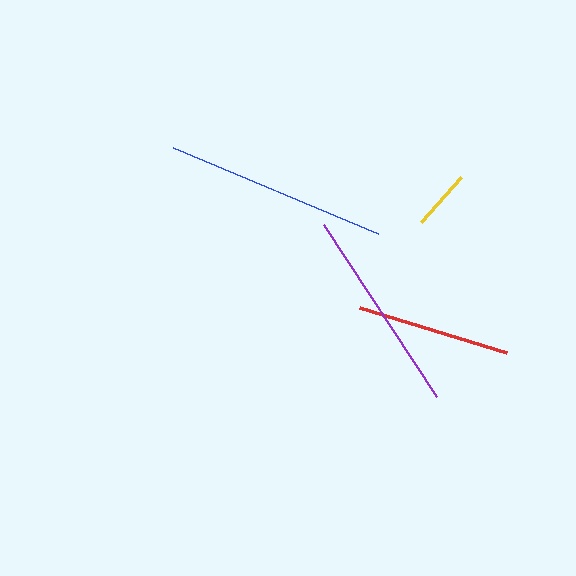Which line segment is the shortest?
The yellow line is the shortest at approximately 60 pixels.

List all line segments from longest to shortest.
From longest to shortest: blue, purple, red, yellow.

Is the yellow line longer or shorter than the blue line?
The blue line is longer than the yellow line.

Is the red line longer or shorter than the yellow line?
The red line is longer than the yellow line.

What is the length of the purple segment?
The purple segment is approximately 206 pixels long.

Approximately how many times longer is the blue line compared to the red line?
The blue line is approximately 1.4 times the length of the red line.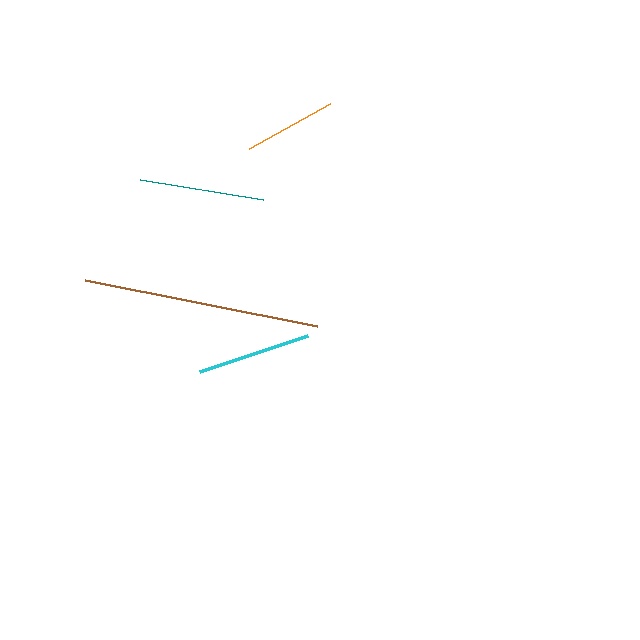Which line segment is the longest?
The brown line is the longest at approximately 236 pixels.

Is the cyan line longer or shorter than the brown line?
The brown line is longer than the cyan line.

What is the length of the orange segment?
The orange segment is approximately 93 pixels long.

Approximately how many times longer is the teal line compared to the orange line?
The teal line is approximately 1.4 times the length of the orange line.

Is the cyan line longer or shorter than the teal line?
The teal line is longer than the cyan line.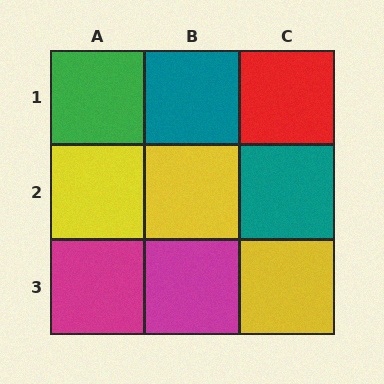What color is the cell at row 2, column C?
Teal.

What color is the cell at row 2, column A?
Yellow.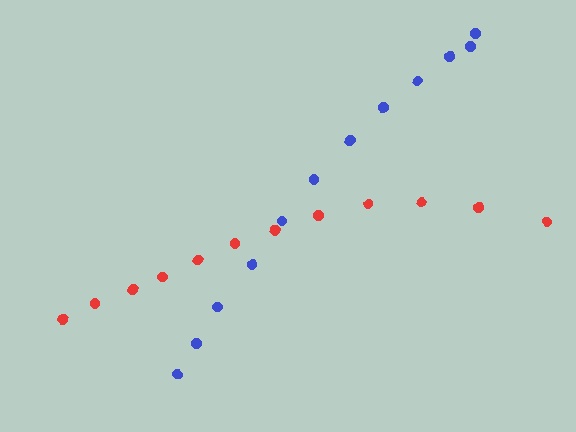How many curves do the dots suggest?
There are 2 distinct paths.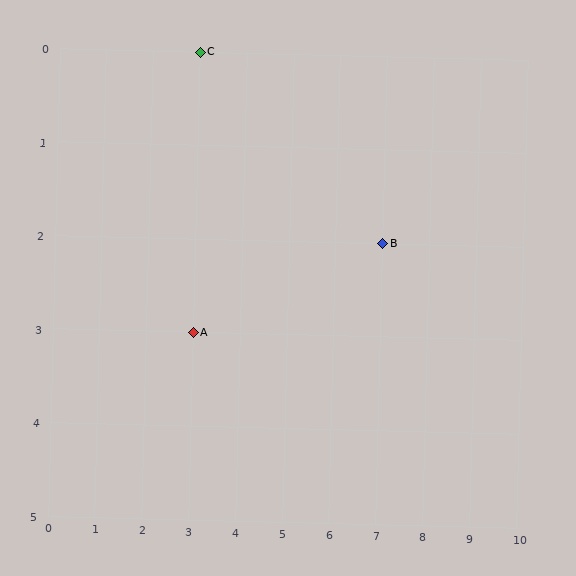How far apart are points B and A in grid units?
Points B and A are 4 columns and 1 row apart (about 4.1 grid units diagonally).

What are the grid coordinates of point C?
Point C is at grid coordinates (3, 0).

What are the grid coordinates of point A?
Point A is at grid coordinates (3, 3).